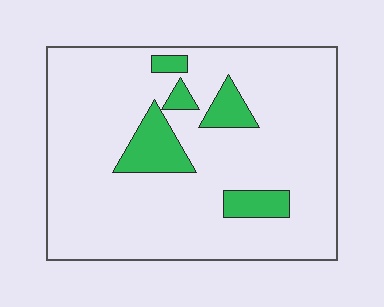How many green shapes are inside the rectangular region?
5.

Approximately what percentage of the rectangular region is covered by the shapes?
Approximately 15%.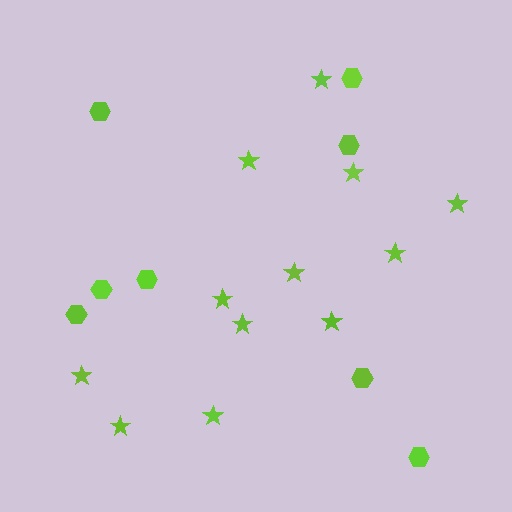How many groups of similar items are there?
There are 2 groups: one group of hexagons (8) and one group of stars (12).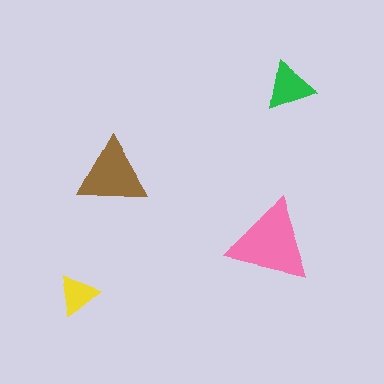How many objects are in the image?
There are 4 objects in the image.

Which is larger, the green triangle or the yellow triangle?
The green one.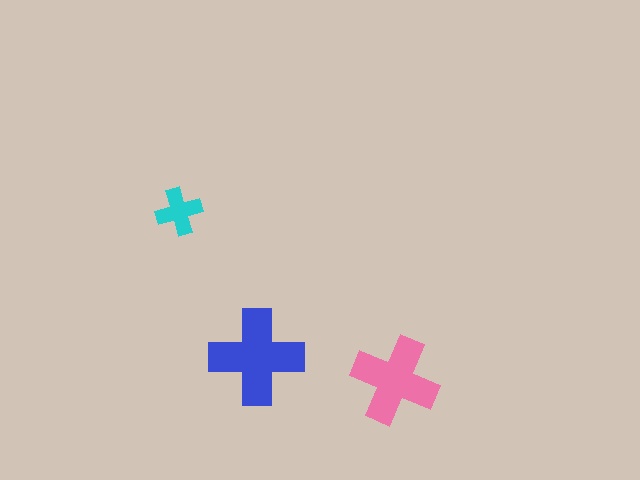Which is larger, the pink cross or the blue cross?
The blue one.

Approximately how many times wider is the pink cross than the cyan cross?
About 2 times wider.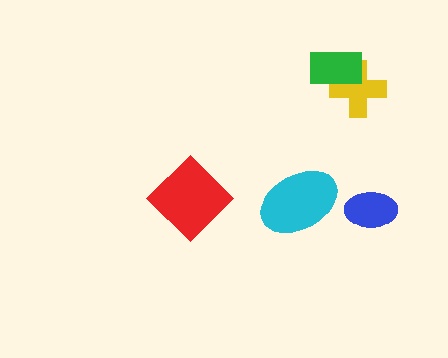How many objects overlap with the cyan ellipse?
0 objects overlap with the cyan ellipse.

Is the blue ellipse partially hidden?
No, no other shape covers it.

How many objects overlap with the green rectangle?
1 object overlaps with the green rectangle.